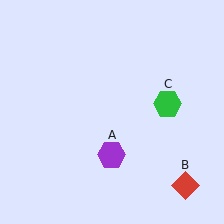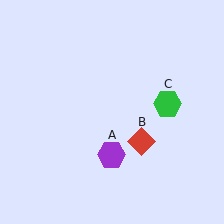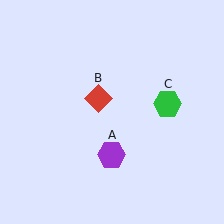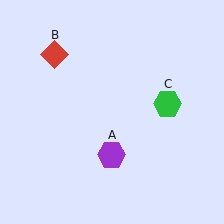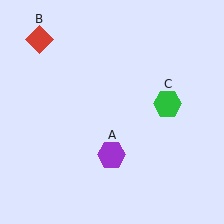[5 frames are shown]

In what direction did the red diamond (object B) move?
The red diamond (object B) moved up and to the left.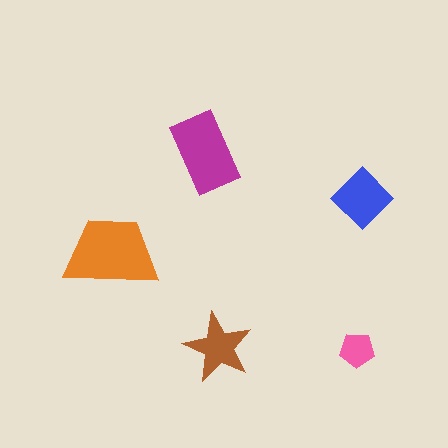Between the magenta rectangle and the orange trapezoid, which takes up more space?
The orange trapezoid.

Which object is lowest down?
The pink pentagon is bottommost.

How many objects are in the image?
There are 5 objects in the image.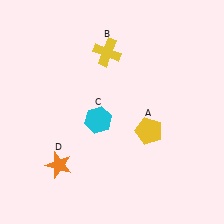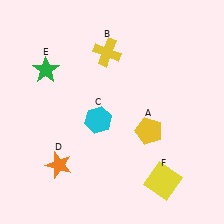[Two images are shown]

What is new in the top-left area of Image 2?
A green star (E) was added in the top-left area of Image 2.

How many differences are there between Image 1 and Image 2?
There are 2 differences between the two images.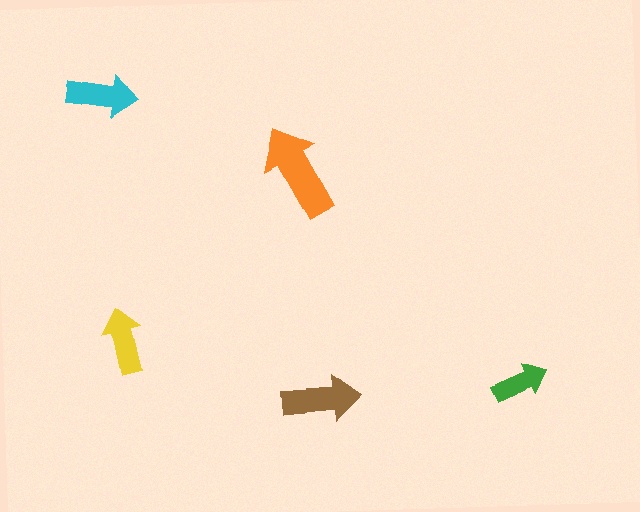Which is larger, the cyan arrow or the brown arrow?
The brown one.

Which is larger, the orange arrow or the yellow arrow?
The orange one.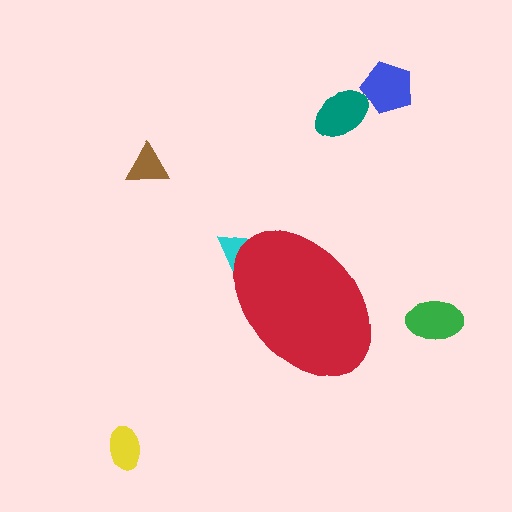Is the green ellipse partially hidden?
No, the green ellipse is fully visible.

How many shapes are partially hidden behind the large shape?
1 shape is partially hidden.